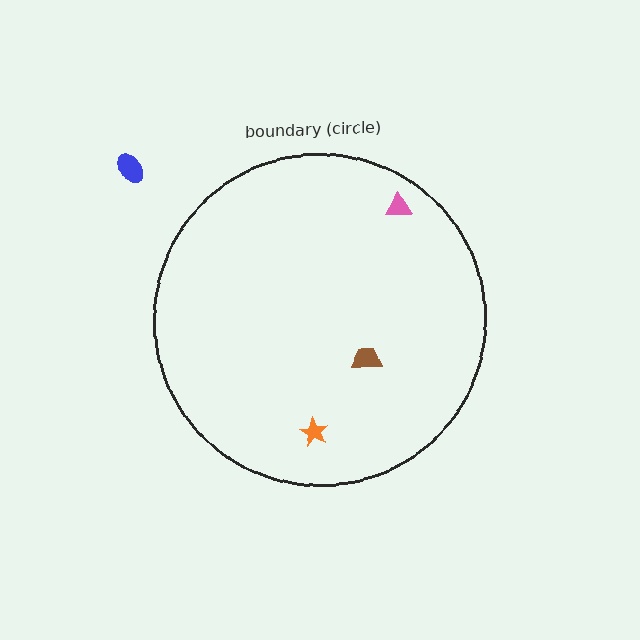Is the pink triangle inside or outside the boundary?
Inside.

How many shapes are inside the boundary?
3 inside, 1 outside.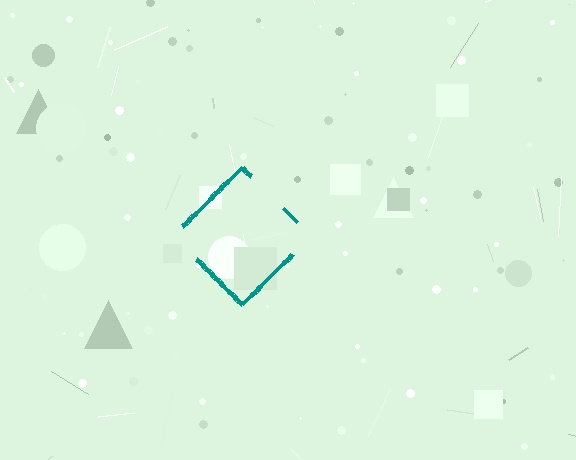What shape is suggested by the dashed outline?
The dashed outline suggests a diamond.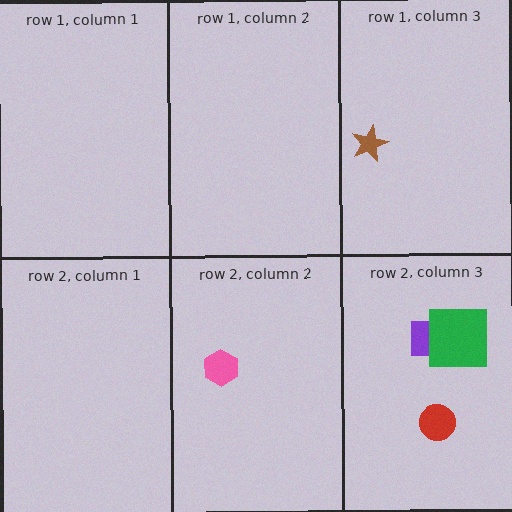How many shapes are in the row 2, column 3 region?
3.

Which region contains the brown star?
The row 1, column 3 region.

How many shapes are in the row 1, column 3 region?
1.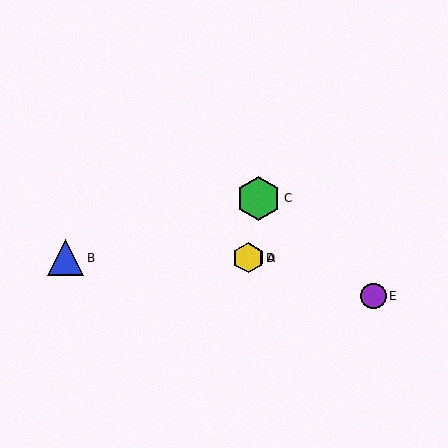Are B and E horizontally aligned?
No, B is at y≈258 and E is at y≈296.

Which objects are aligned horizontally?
Objects A, B, D are aligned horizontally.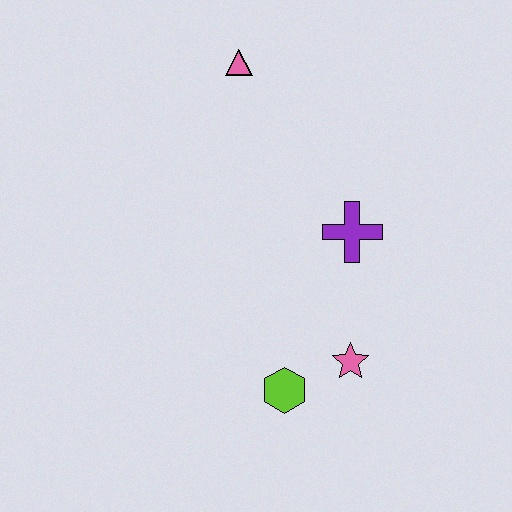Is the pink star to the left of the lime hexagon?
No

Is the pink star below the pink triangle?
Yes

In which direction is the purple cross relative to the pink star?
The purple cross is above the pink star.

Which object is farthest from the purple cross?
The pink triangle is farthest from the purple cross.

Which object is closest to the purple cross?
The pink star is closest to the purple cross.